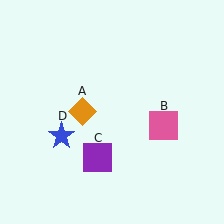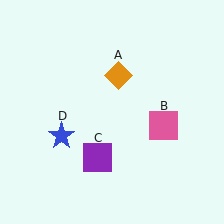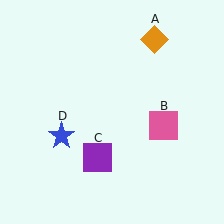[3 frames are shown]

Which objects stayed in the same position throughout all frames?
Pink square (object B) and purple square (object C) and blue star (object D) remained stationary.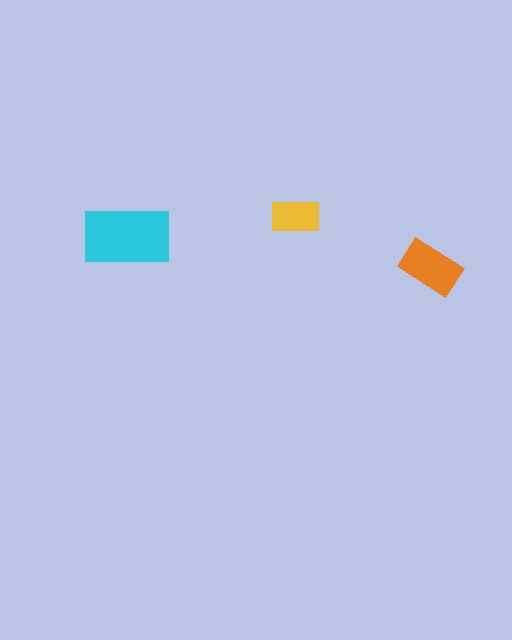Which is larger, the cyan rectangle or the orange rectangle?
The cyan one.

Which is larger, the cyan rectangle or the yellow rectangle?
The cyan one.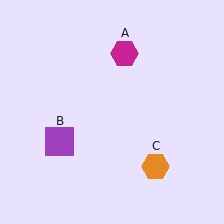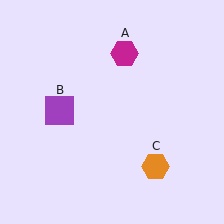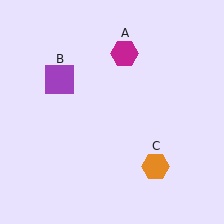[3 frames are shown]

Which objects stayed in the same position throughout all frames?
Magenta hexagon (object A) and orange hexagon (object C) remained stationary.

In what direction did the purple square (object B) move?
The purple square (object B) moved up.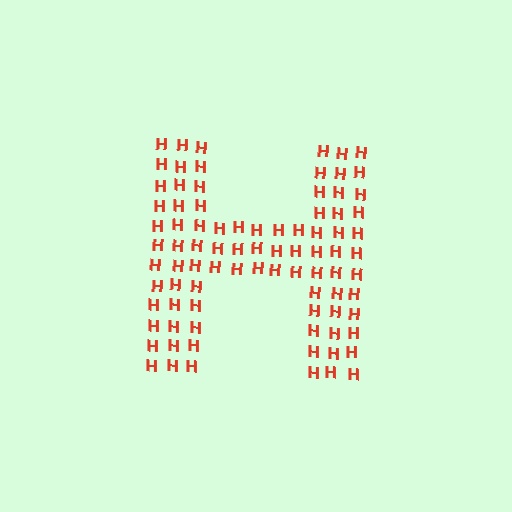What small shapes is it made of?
It is made of small letter H's.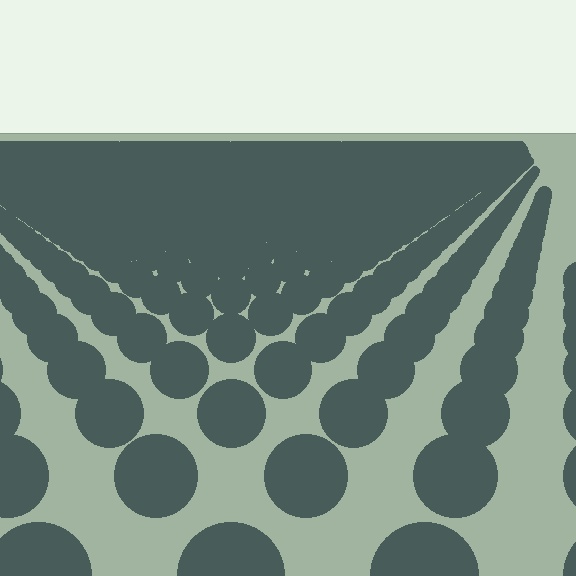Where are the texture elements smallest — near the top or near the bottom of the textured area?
Near the top.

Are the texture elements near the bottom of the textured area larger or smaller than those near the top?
Larger. Near the bottom, elements are closer to the viewer and appear at a bigger on-screen size.